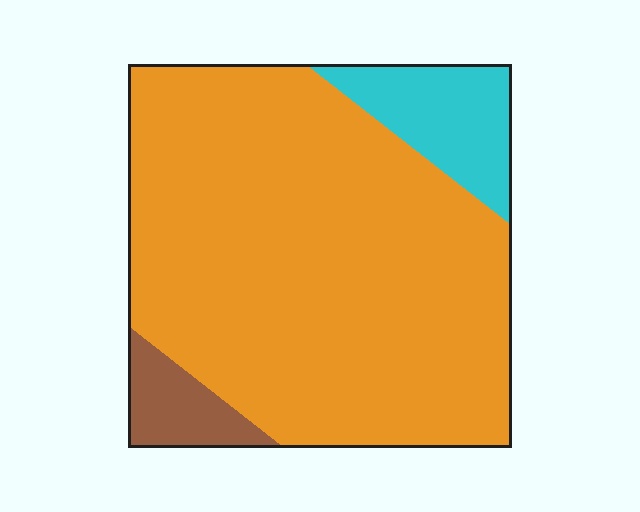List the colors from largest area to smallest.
From largest to smallest: orange, cyan, brown.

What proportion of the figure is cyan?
Cyan covers 11% of the figure.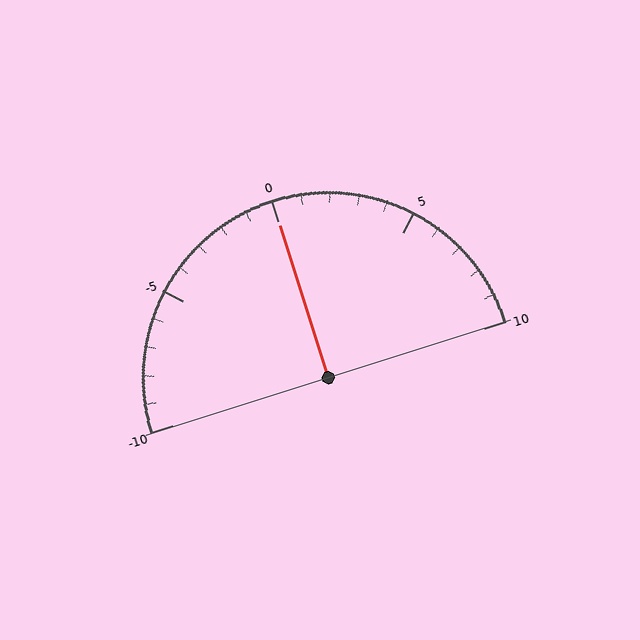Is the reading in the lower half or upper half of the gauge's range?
The reading is in the upper half of the range (-10 to 10).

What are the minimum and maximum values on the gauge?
The gauge ranges from -10 to 10.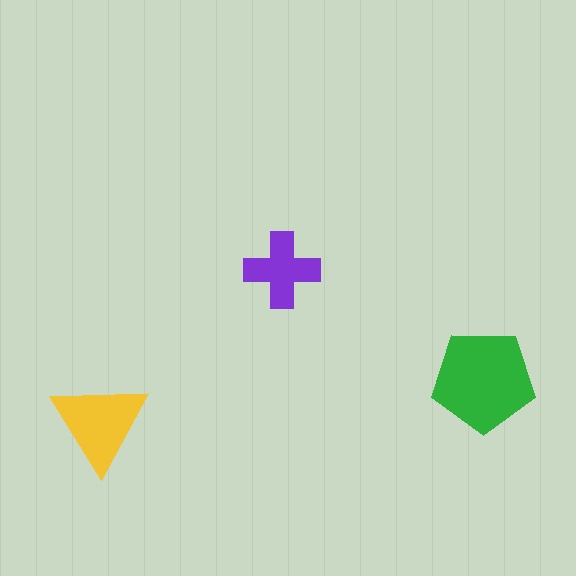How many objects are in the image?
There are 3 objects in the image.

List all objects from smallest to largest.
The purple cross, the yellow triangle, the green pentagon.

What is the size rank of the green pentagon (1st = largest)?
1st.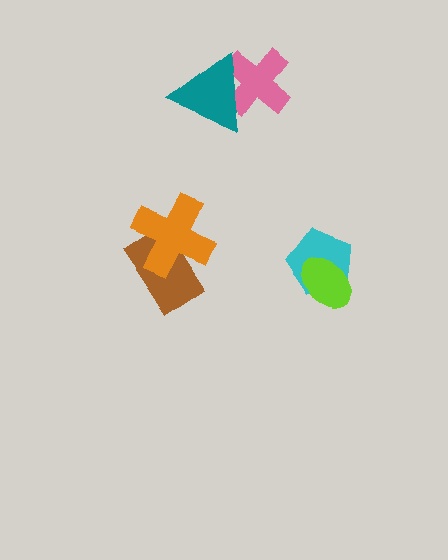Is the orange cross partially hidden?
No, no other shape covers it.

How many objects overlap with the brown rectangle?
1 object overlaps with the brown rectangle.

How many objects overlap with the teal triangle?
1 object overlaps with the teal triangle.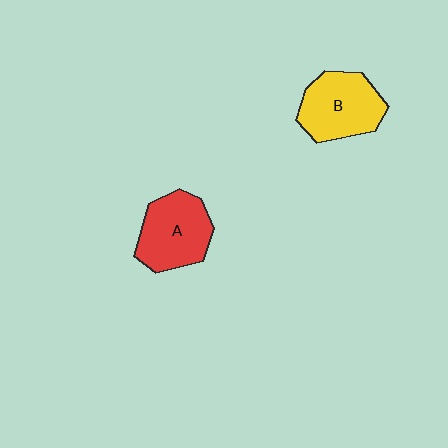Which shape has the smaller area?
Shape A (red).